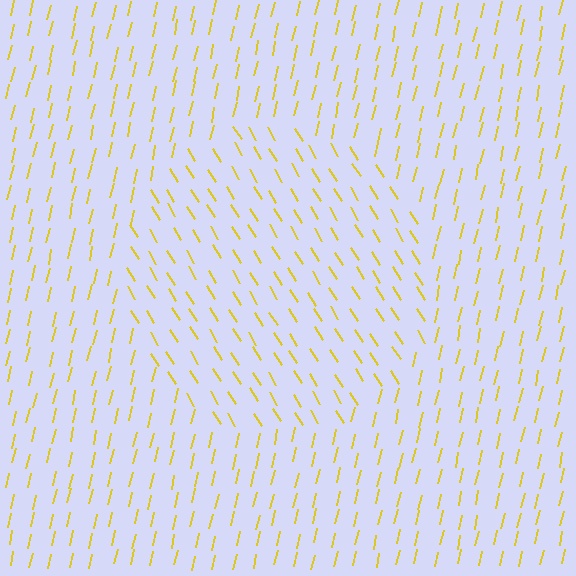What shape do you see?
I see a circle.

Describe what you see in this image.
The image is filled with small yellow line segments. A circle region in the image has lines oriented differently from the surrounding lines, creating a visible texture boundary.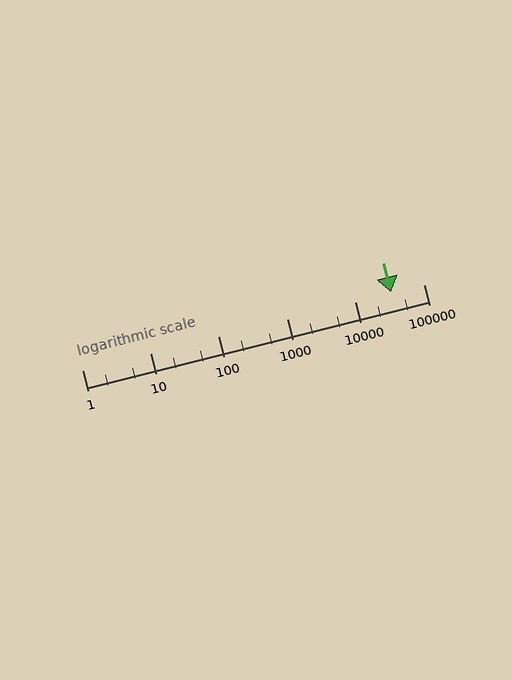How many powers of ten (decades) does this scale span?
The scale spans 5 decades, from 1 to 100000.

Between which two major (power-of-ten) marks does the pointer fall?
The pointer is between 10000 and 100000.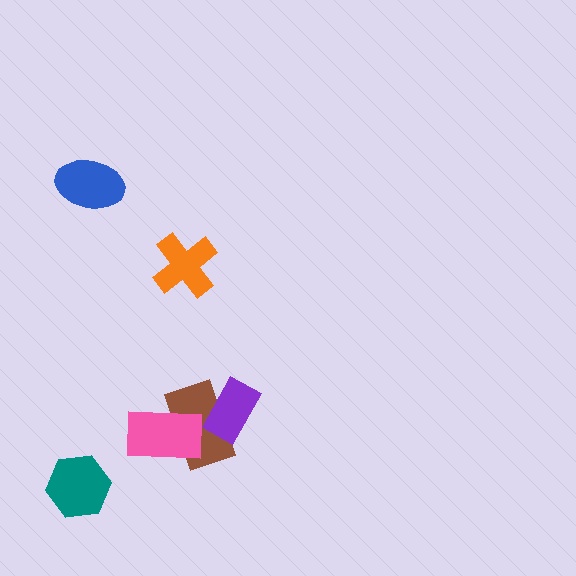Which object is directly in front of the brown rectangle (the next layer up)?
The purple rectangle is directly in front of the brown rectangle.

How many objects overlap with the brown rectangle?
2 objects overlap with the brown rectangle.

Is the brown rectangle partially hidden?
Yes, it is partially covered by another shape.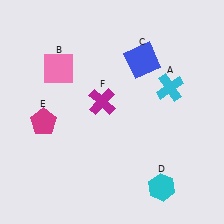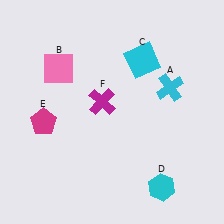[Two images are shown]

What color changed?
The square (C) changed from blue in Image 1 to cyan in Image 2.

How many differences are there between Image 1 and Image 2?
There is 1 difference between the two images.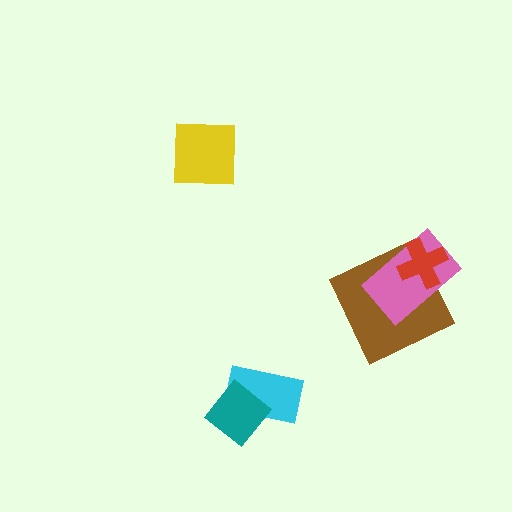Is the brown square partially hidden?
Yes, it is partially covered by another shape.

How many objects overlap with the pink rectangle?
2 objects overlap with the pink rectangle.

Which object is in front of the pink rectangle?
The red cross is in front of the pink rectangle.